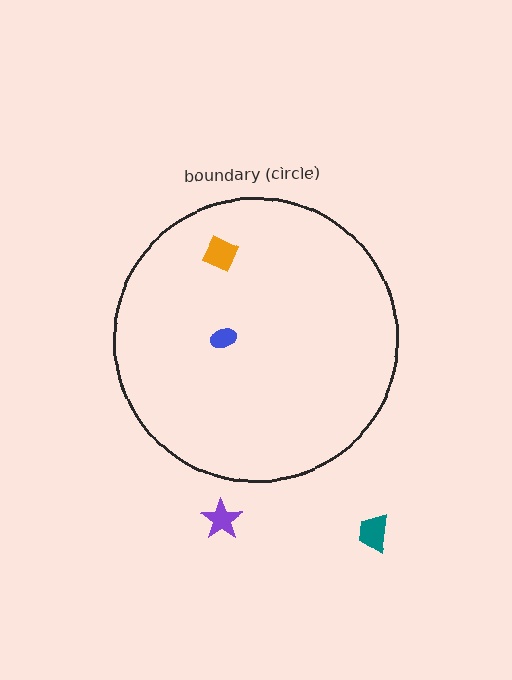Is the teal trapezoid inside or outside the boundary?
Outside.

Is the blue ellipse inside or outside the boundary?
Inside.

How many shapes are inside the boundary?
2 inside, 2 outside.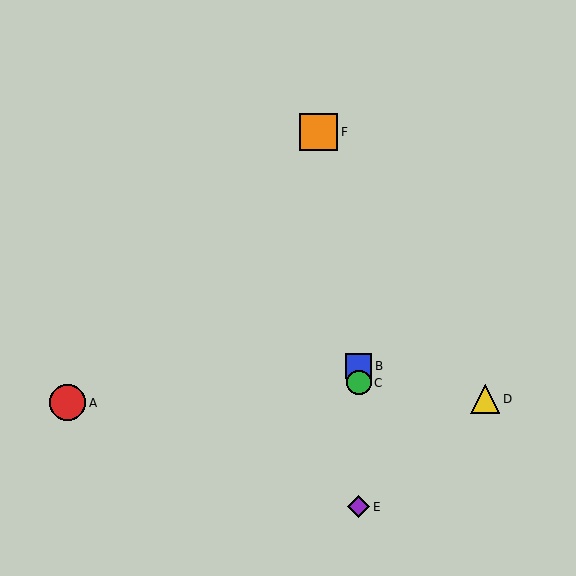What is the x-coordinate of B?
Object B is at x≈359.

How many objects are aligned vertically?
3 objects (B, C, E) are aligned vertically.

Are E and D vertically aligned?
No, E is at x≈359 and D is at x≈485.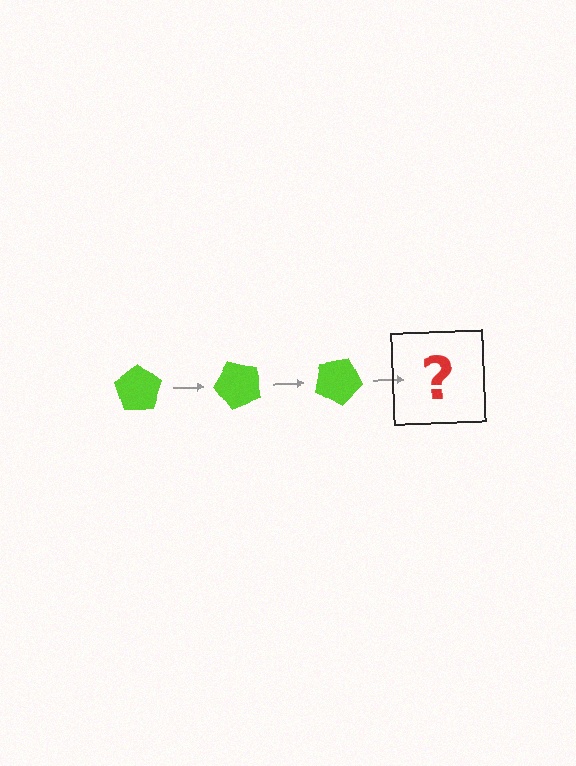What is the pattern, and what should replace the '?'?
The pattern is that the pentagon rotates 50 degrees each step. The '?' should be a lime pentagon rotated 150 degrees.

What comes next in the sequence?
The next element should be a lime pentagon rotated 150 degrees.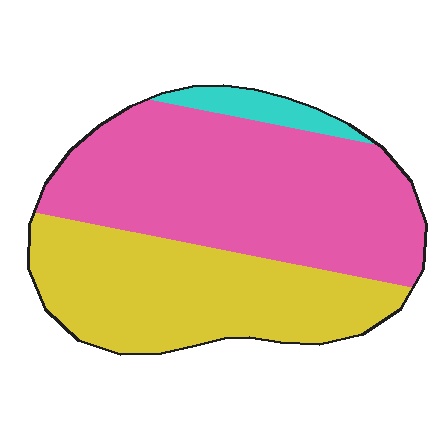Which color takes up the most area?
Pink, at roughly 55%.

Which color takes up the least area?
Cyan, at roughly 5%.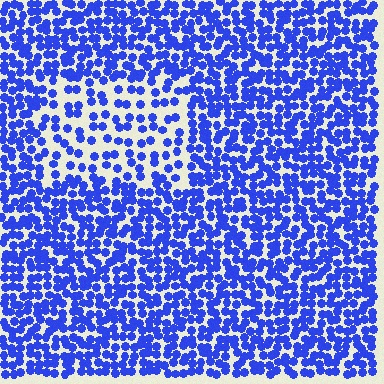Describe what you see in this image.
The image contains small blue elements arranged at two different densities. A rectangle-shaped region is visible where the elements are less densely packed than the surrounding area.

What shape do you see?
I see a rectangle.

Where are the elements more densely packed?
The elements are more densely packed outside the rectangle boundary.